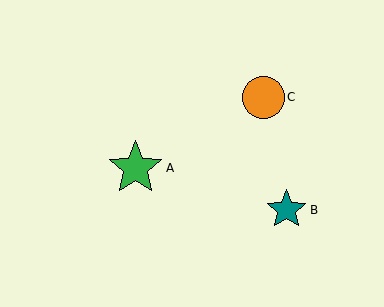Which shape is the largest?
The green star (labeled A) is the largest.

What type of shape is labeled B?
Shape B is a teal star.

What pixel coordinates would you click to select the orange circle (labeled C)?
Click at (263, 97) to select the orange circle C.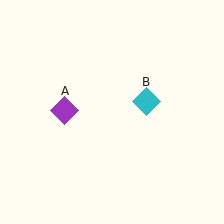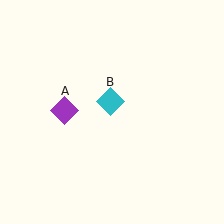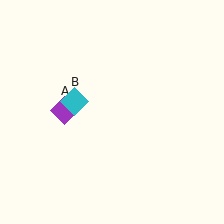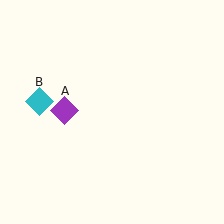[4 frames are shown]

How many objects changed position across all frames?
1 object changed position: cyan diamond (object B).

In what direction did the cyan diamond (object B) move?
The cyan diamond (object B) moved left.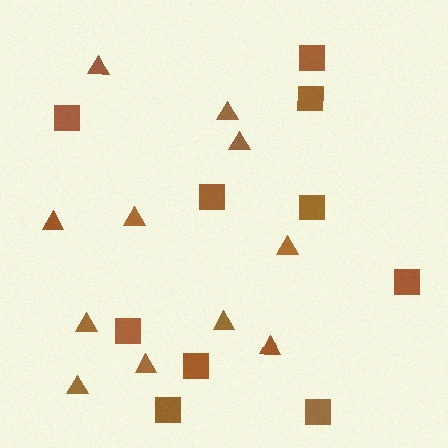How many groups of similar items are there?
There are 2 groups: one group of squares (10) and one group of triangles (11).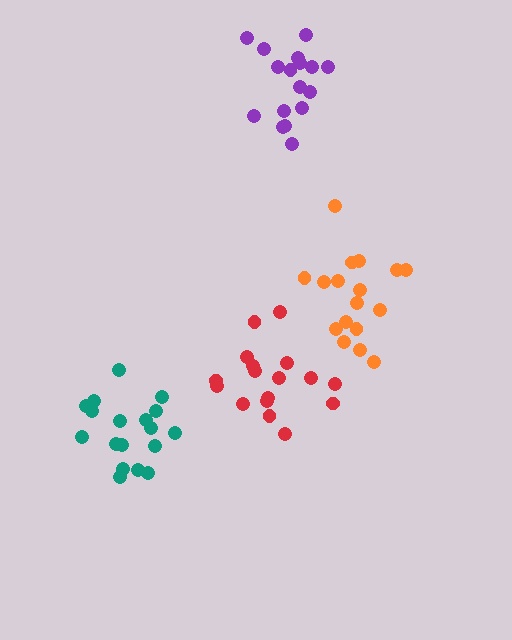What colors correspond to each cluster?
The clusters are colored: teal, red, purple, orange.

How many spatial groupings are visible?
There are 4 spatial groupings.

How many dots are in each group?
Group 1: 18 dots, Group 2: 17 dots, Group 3: 17 dots, Group 4: 17 dots (69 total).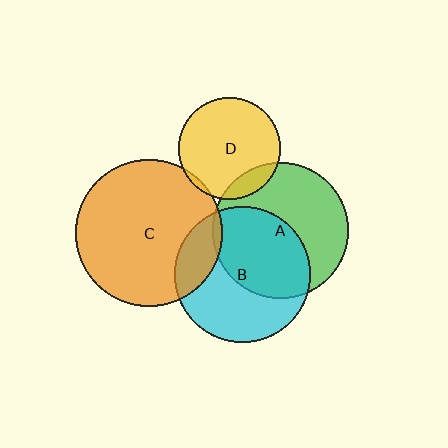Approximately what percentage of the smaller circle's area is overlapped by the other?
Approximately 5%.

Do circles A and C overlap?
Yes.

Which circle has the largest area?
Circle C (orange).